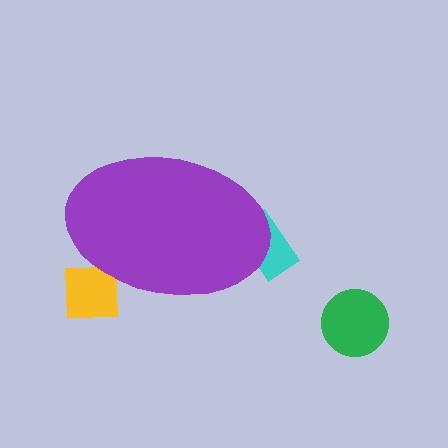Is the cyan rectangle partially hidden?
Yes, the cyan rectangle is partially hidden behind the purple ellipse.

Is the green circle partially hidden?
No, the green circle is fully visible.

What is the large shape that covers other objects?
A purple ellipse.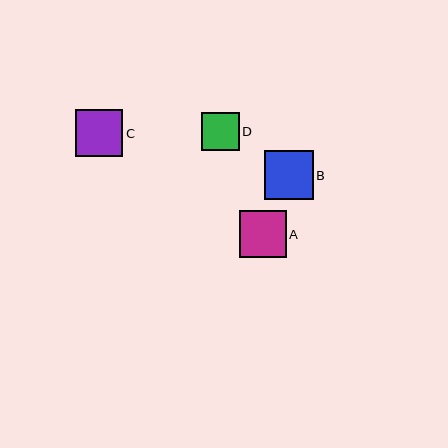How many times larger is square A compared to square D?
Square A is approximately 1.2 times the size of square D.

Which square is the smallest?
Square D is the smallest with a size of approximately 38 pixels.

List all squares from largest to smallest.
From largest to smallest: B, C, A, D.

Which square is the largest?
Square B is the largest with a size of approximately 49 pixels.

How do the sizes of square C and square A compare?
Square C and square A are approximately the same size.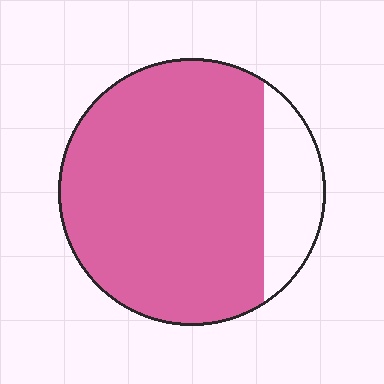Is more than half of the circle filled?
Yes.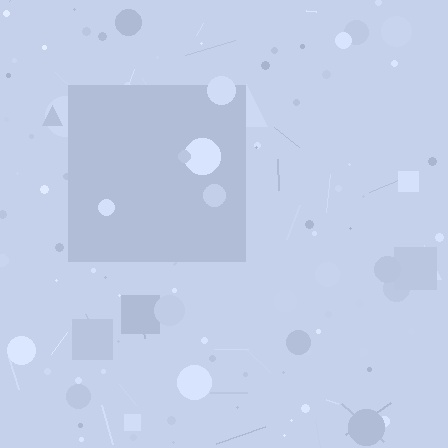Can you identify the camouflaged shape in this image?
The camouflaged shape is a square.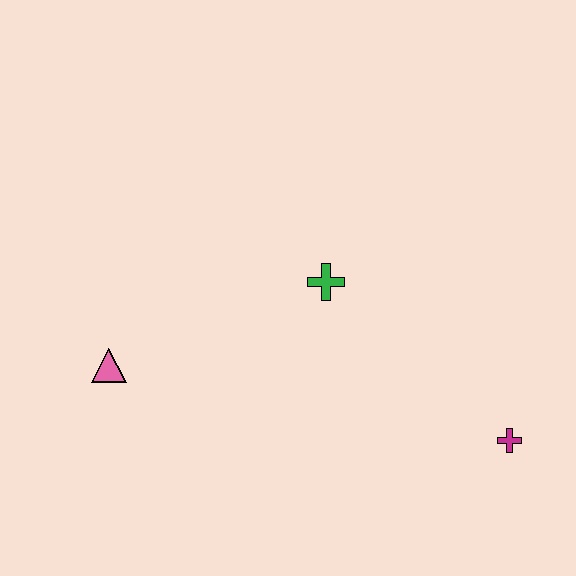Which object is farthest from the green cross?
The magenta cross is farthest from the green cross.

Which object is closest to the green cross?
The pink triangle is closest to the green cross.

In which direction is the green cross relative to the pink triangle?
The green cross is to the right of the pink triangle.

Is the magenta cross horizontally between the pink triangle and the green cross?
No